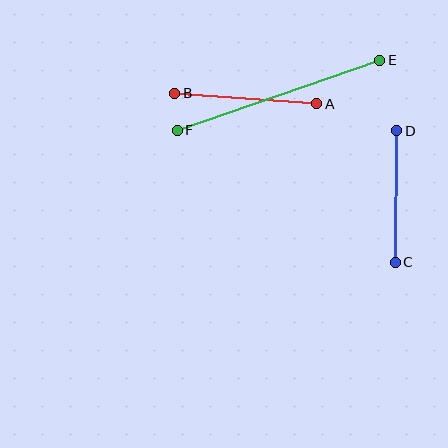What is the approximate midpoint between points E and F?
The midpoint is at approximately (279, 95) pixels.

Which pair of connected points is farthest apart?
Points E and F are farthest apart.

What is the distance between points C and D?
The distance is approximately 132 pixels.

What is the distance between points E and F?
The distance is approximately 214 pixels.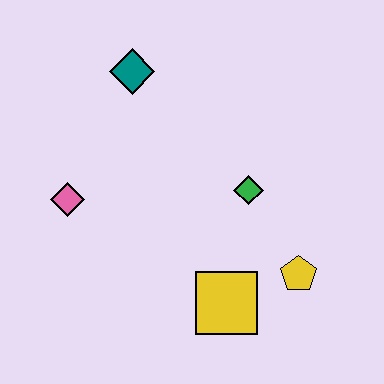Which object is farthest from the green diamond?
The pink diamond is farthest from the green diamond.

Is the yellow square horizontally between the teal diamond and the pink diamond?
No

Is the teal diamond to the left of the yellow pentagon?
Yes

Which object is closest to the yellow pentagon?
The yellow square is closest to the yellow pentagon.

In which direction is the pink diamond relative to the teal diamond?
The pink diamond is below the teal diamond.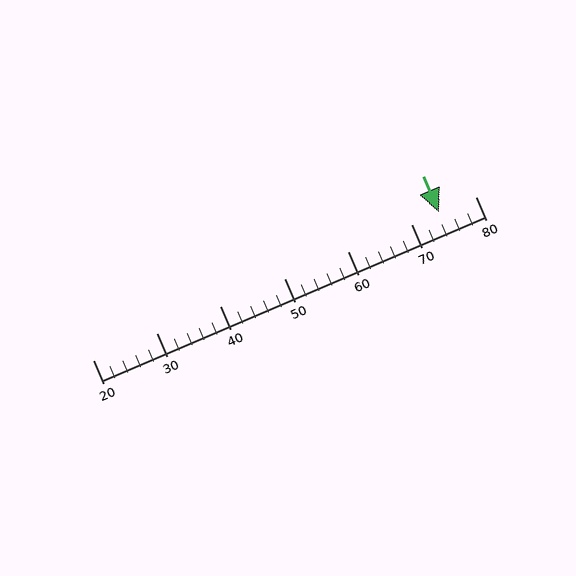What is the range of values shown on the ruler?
The ruler shows values from 20 to 80.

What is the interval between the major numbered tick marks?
The major tick marks are spaced 10 units apart.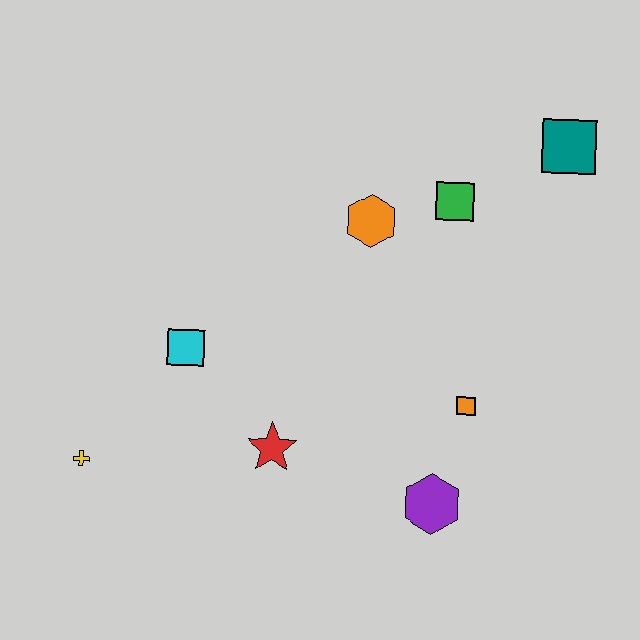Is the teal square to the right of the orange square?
Yes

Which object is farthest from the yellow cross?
The teal square is farthest from the yellow cross.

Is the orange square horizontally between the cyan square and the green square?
No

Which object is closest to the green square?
The orange hexagon is closest to the green square.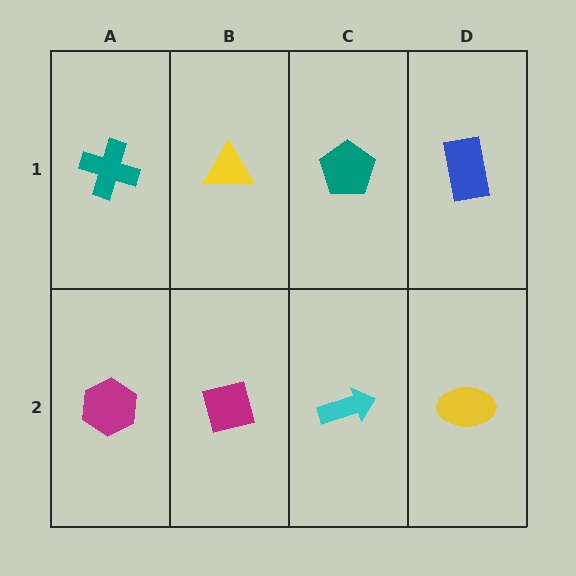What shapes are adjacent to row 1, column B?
A magenta square (row 2, column B), a teal cross (row 1, column A), a teal pentagon (row 1, column C).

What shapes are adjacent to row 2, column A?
A teal cross (row 1, column A), a magenta square (row 2, column B).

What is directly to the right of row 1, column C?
A blue rectangle.